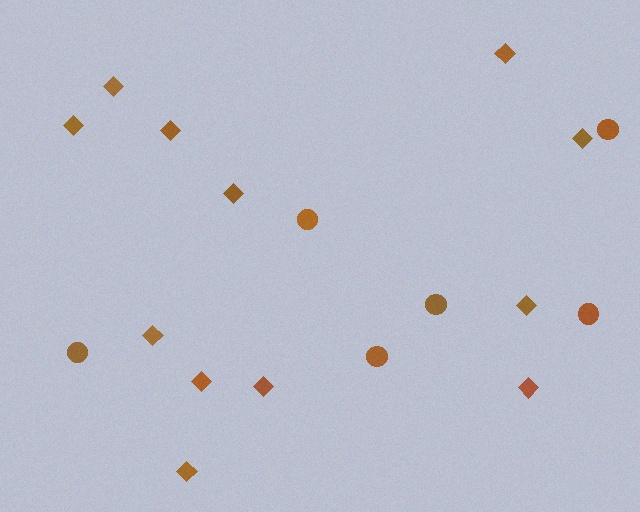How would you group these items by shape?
There are 2 groups: one group of circles (6) and one group of diamonds (12).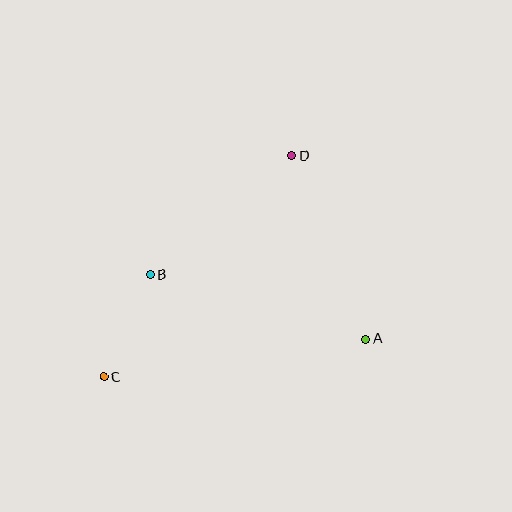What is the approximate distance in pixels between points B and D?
The distance between B and D is approximately 185 pixels.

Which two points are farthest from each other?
Points C and D are farthest from each other.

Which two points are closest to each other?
Points B and C are closest to each other.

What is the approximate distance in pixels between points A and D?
The distance between A and D is approximately 197 pixels.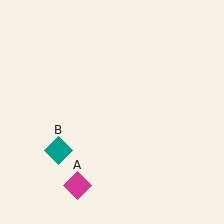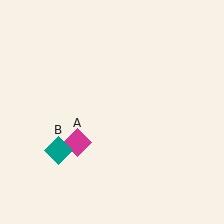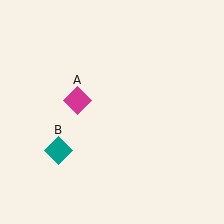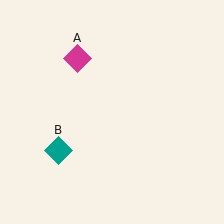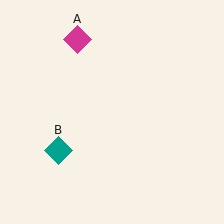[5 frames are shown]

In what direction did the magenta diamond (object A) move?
The magenta diamond (object A) moved up.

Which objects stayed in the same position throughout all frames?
Teal diamond (object B) remained stationary.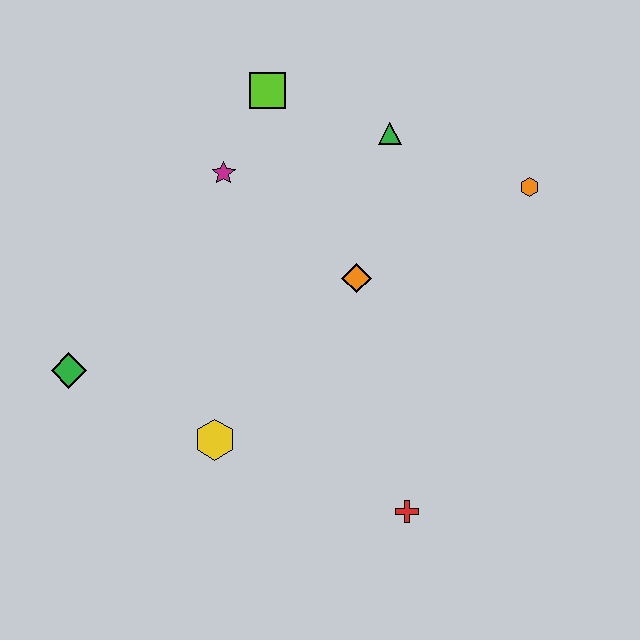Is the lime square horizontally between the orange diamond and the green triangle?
No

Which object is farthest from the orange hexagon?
The green diamond is farthest from the orange hexagon.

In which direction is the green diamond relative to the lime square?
The green diamond is below the lime square.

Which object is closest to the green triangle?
The lime square is closest to the green triangle.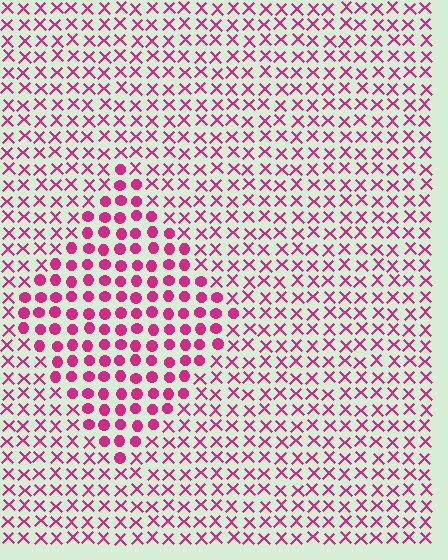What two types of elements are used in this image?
The image uses circles inside the diamond region and X marks outside it.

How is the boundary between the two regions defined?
The boundary is defined by a change in element shape: circles inside vs. X marks outside. All elements share the same color and spacing.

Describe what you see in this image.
The image is filled with small magenta elements arranged in a uniform grid. A diamond-shaped region contains circles, while the surrounding area contains X marks. The boundary is defined purely by the change in element shape.